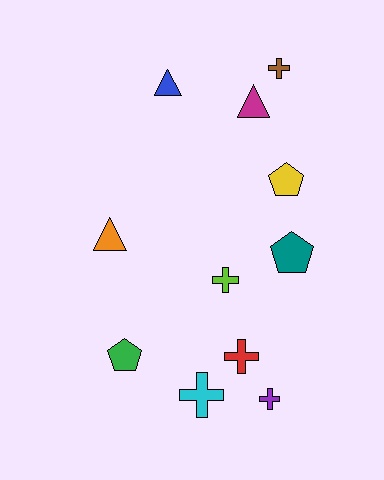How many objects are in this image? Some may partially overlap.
There are 11 objects.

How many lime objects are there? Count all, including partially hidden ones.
There is 1 lime object.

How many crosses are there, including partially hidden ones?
There are 5 crosses.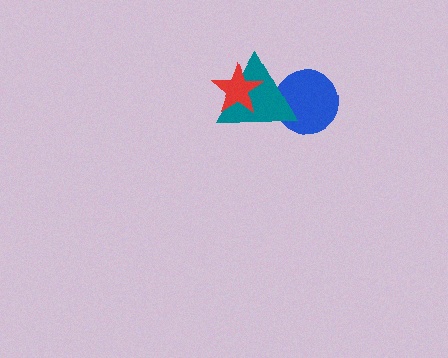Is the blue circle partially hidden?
Yes, it is partially covered by another shape.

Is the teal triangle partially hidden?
Yes, it is partially covered by another shape.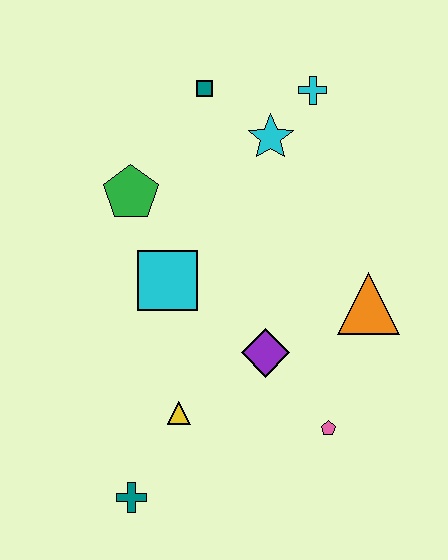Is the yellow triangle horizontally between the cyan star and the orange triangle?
No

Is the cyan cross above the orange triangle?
Yes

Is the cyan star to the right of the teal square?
Yes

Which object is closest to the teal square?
The cyan star is closest to the teal square.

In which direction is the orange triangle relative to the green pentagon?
The orange triangle is to the right of the green pentagon.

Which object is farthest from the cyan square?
The cyan cross is farthest from the cyan square.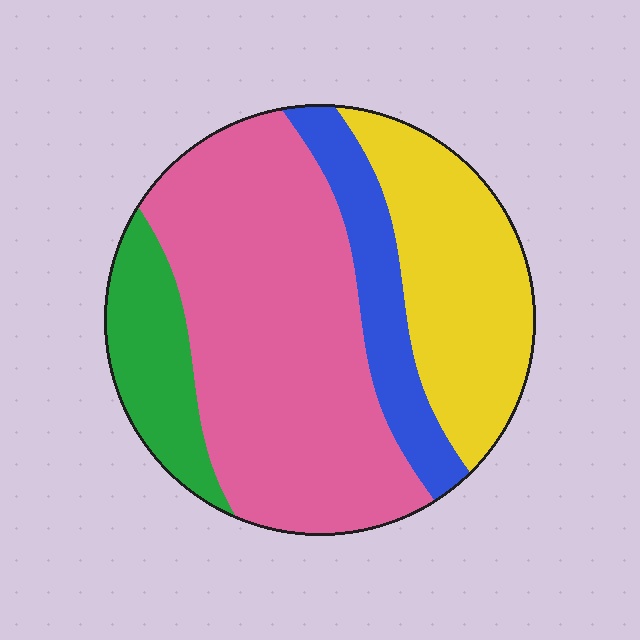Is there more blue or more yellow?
Yellow.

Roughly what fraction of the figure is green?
Green takes up about one eighth (1/8) of the figure.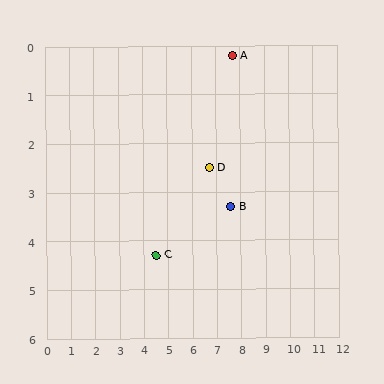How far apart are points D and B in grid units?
Points D and B are about 1.2 grid units apart.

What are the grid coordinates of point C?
Point C is at approximately (4.5, 4.3).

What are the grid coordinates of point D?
Point D is at approximately (6.7, 2.5).